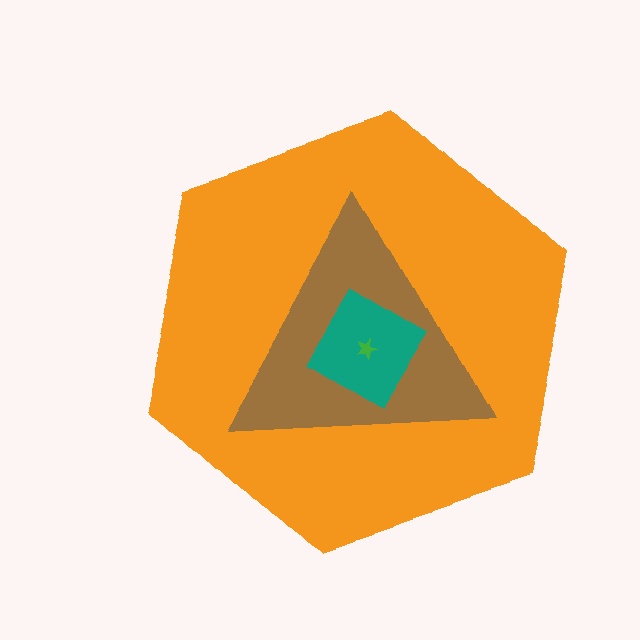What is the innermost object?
The green star.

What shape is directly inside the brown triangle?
The teal diamond.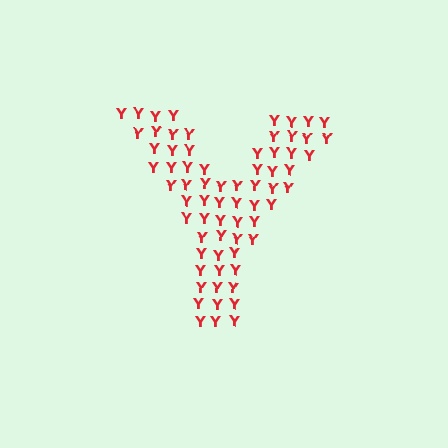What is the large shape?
The large shape is the letter Y.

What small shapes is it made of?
It is made of small letter Y's.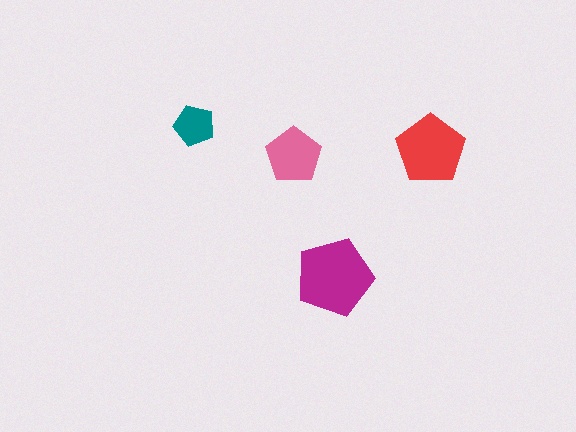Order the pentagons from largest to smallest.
the magenta one, the red one, the pink one, the teal one.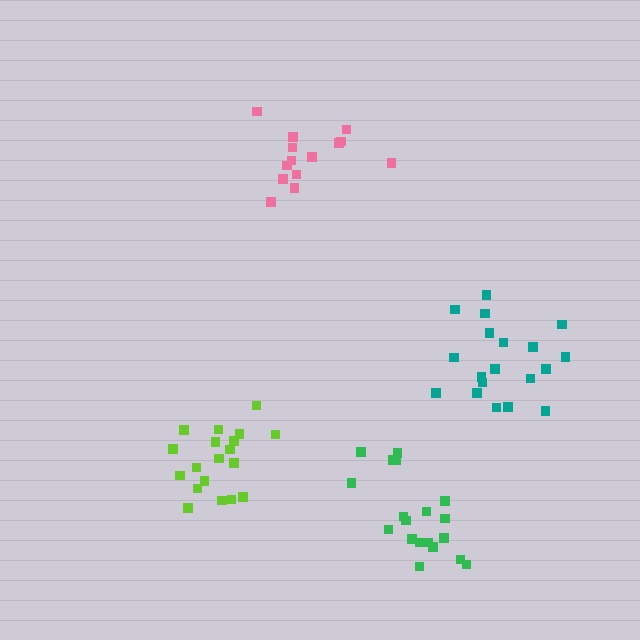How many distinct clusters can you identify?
There are 4 distinct clusters.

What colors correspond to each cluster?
The clusters are colored: teal, lime, green, pink.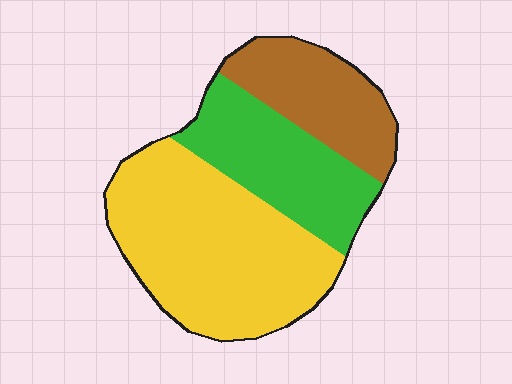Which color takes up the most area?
Yellow, at roughly 50%.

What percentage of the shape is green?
Green covers 27% of the shape.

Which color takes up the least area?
Brown, at roughly 20%.